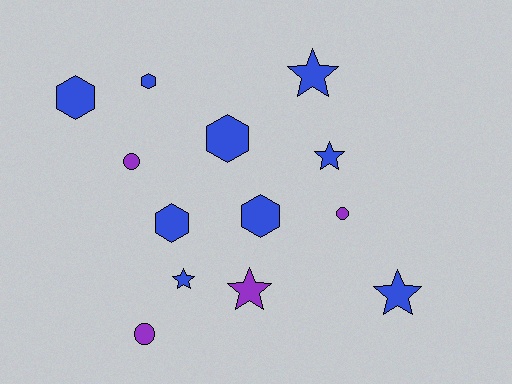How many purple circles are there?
There are 3 purple circles.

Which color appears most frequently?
Blue, with 9 objects.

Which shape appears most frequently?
Hexagon, with 5 objects.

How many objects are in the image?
There are 13 objects.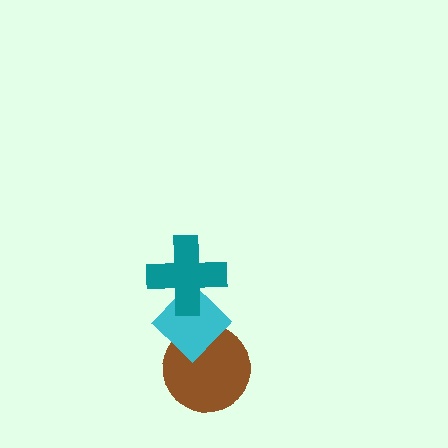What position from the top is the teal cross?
The teal cross is 1st from the top.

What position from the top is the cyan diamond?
The cyan diamond is 2nd from the top.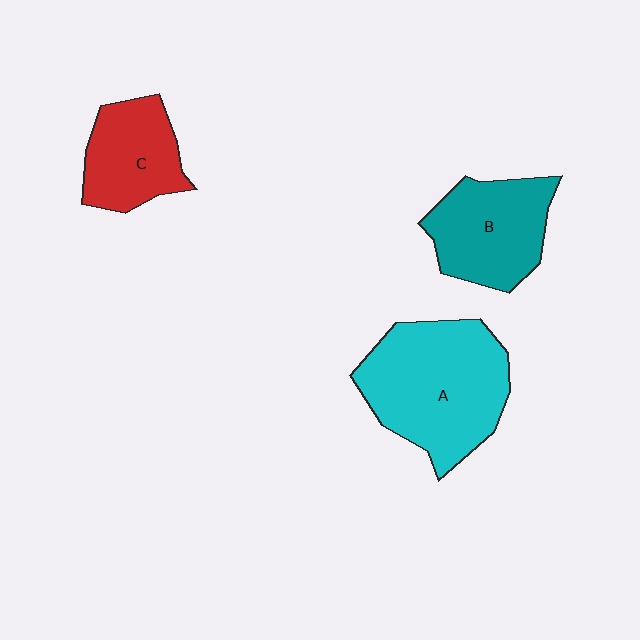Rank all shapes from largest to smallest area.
From largest to smallest: A (cyan), B (teal), C (red).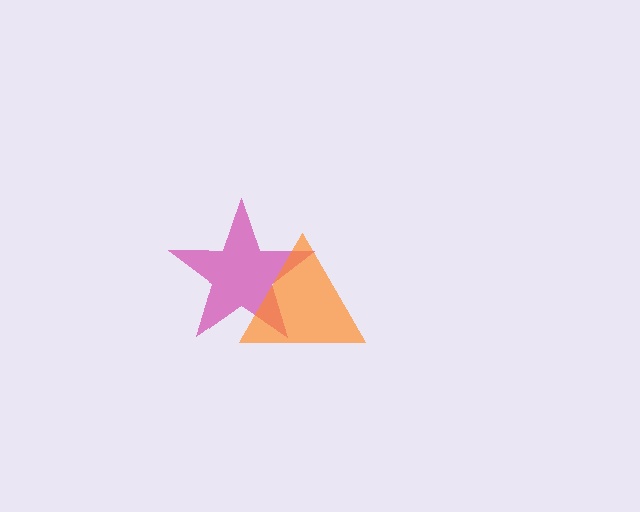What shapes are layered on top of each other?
The layered shapes are: a magenta star, an orange triangle.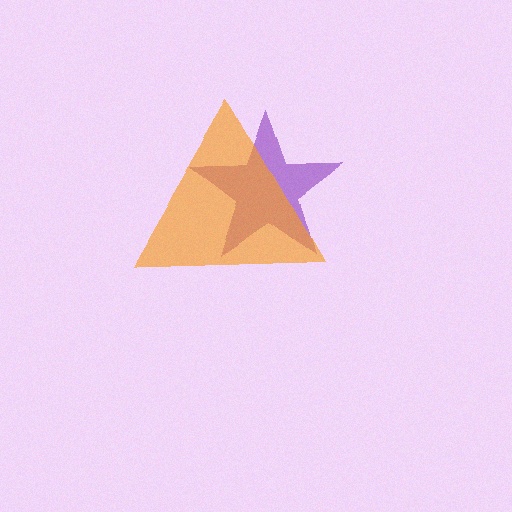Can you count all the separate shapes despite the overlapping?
Yes, there are 2 separate shapes.